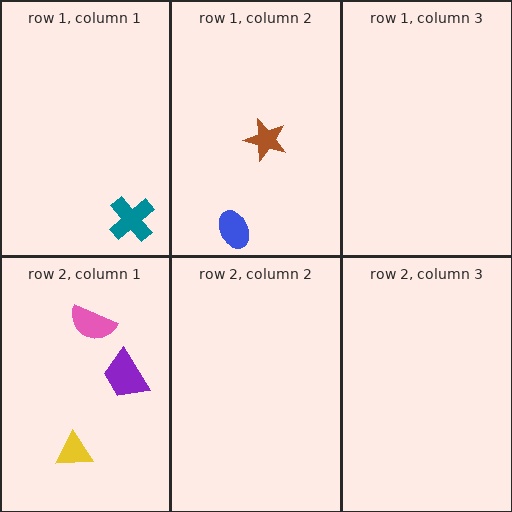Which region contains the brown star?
The row 1, column 2 region.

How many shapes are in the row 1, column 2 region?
2.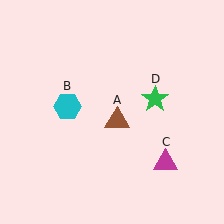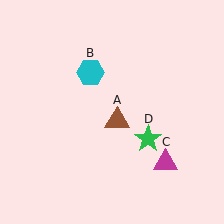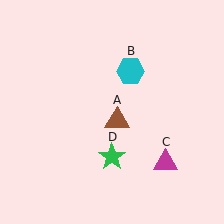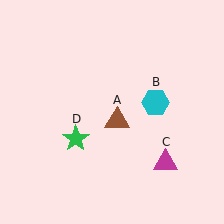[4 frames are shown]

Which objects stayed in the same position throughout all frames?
Brown triangle (object A) and magenta triangle (object C) remained stationary.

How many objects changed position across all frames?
2 objects changed position: cyan hexagon (object B), green star (object D).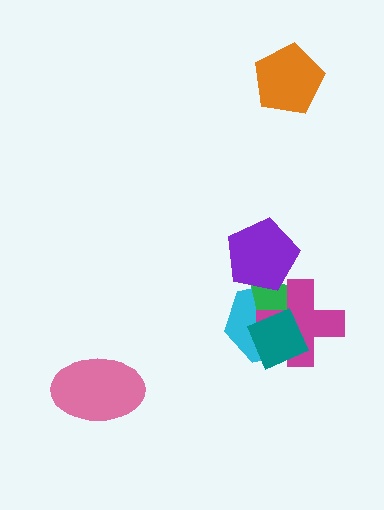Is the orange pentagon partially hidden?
No, no other shape covers it.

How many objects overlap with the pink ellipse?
0 objects overlap with the pink ellipse.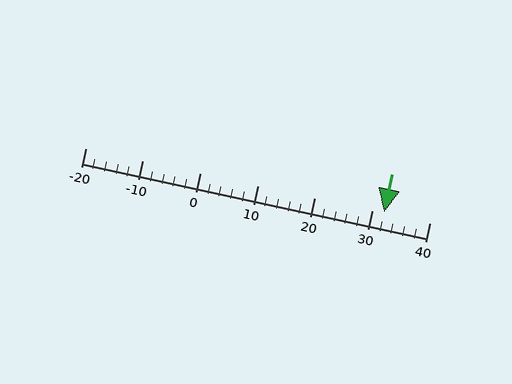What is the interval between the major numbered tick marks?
The major tick marks are spaced 10 units apart.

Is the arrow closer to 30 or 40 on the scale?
The arrow is closer to 30.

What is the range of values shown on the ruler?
The ruler shows values from -20 to 40.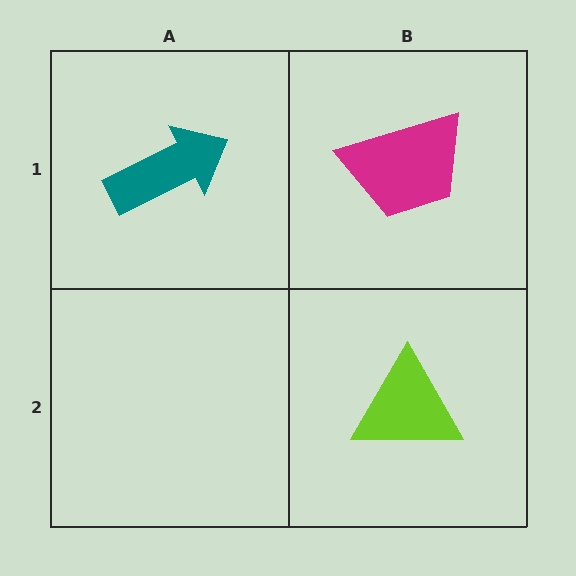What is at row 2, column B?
A lime triangle.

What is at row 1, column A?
A teal arrow.